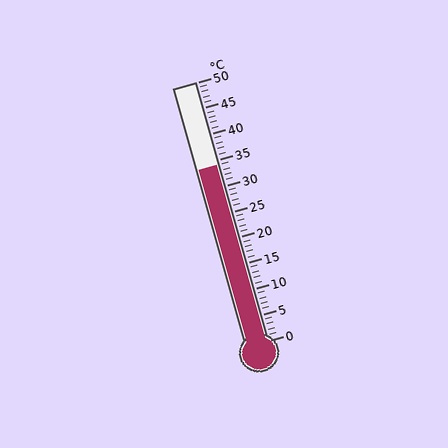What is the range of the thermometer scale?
The thermometer scale ranges from 0°C to 50°C.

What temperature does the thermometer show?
The thermometer shows approximately 34°C.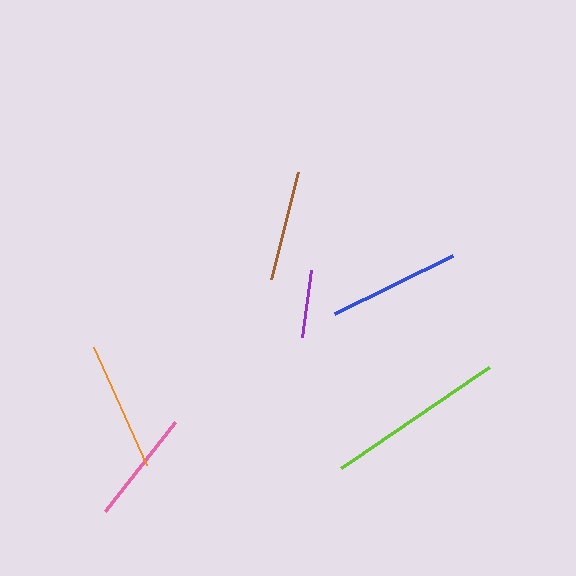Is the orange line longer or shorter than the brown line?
The orange line is longer than the brown line.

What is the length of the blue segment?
The blue segment is approximately 131 pixels long.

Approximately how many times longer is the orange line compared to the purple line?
The orange line is approximately 1.9 times the length of the purple line.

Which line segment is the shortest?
The purple line is the shortest at approximately 67 pixels.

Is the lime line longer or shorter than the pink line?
The lime line is longer than the pink line.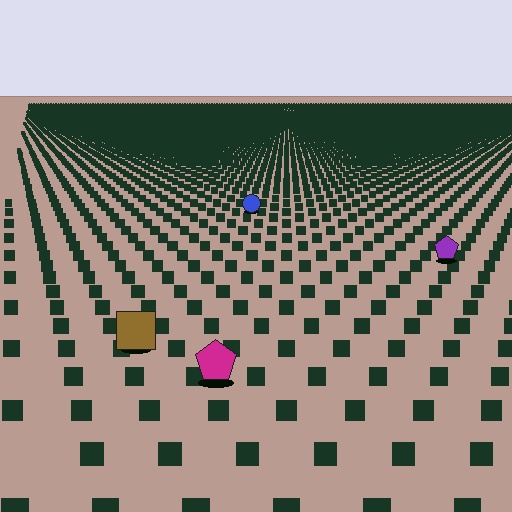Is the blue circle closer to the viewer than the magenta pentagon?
No. The magenta pentagon is closer — you can tell from the texture gradient: the ground texture is coarser near it.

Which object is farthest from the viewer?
The blue circle is farthest from the viewer. It appears smaller and the ground texture around it is denser.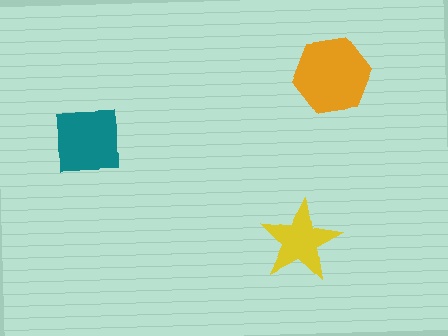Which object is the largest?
The orange hexagon.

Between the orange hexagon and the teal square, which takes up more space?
The orange hexagon.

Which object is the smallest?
The yellow star.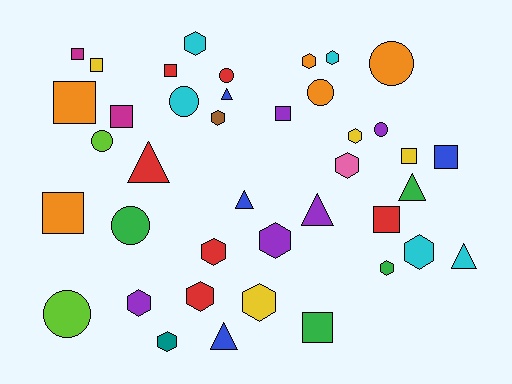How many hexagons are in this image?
There are 14 hexagons.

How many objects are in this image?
There are 40 objects.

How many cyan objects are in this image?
There are 5 cyan objects.